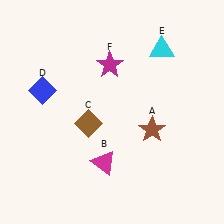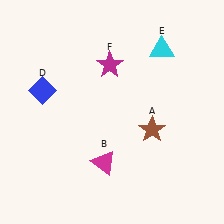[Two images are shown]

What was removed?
The brown diamond (C) was removed in Image 2.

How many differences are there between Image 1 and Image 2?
There is 1 difference between the two images.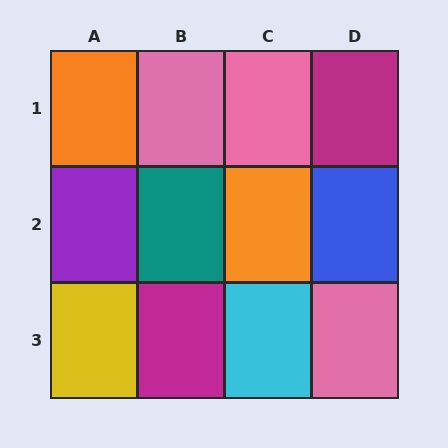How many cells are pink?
3 cells are pink.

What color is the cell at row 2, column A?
Purple.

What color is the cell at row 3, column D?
Pink.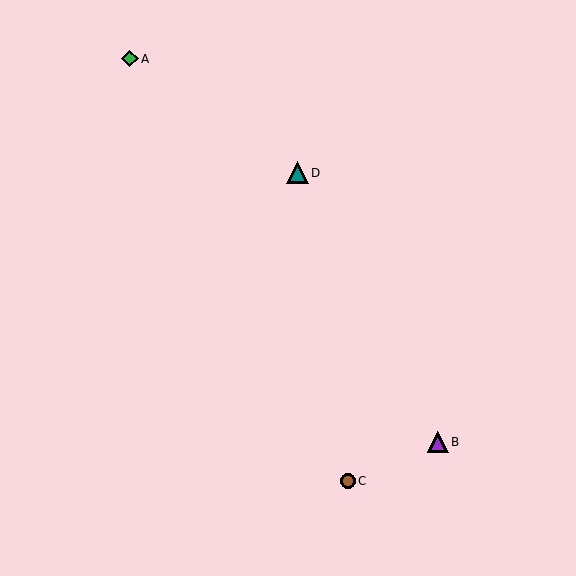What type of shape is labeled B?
Shape B is a purple triangle.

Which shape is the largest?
The teal triangle (labeled D) is the largest.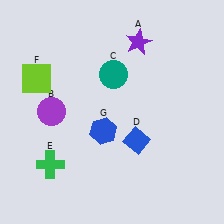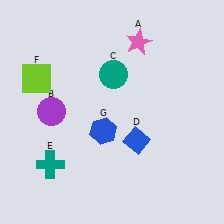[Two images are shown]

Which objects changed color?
A changed from purple to pink. E changed from green to teal.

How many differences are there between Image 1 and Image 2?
There are 2 differences between the two images.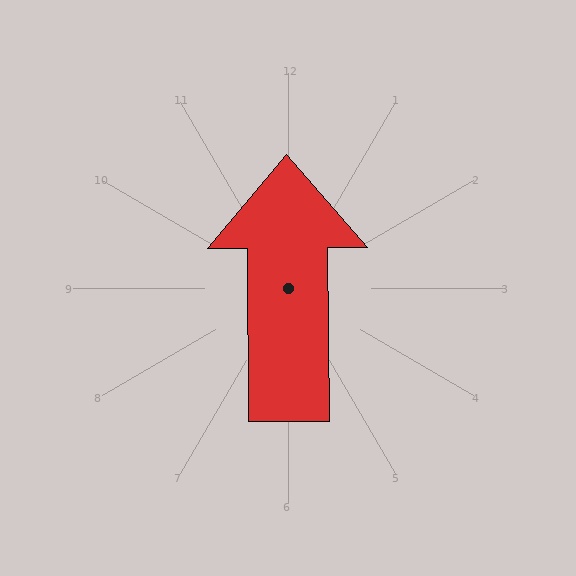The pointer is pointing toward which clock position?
Roughly 12 o'clock.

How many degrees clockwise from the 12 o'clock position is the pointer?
Approximately 360 degrees.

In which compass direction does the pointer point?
North.